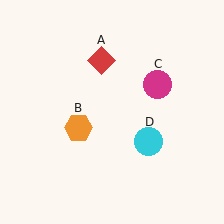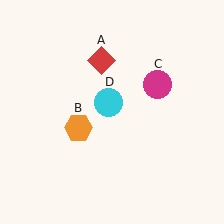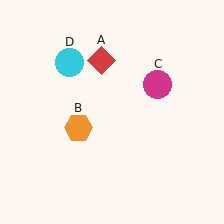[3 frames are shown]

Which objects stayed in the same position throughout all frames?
Red diamond (object A) and orange hexagon (object B) and magenta circle (object C) remained stationary.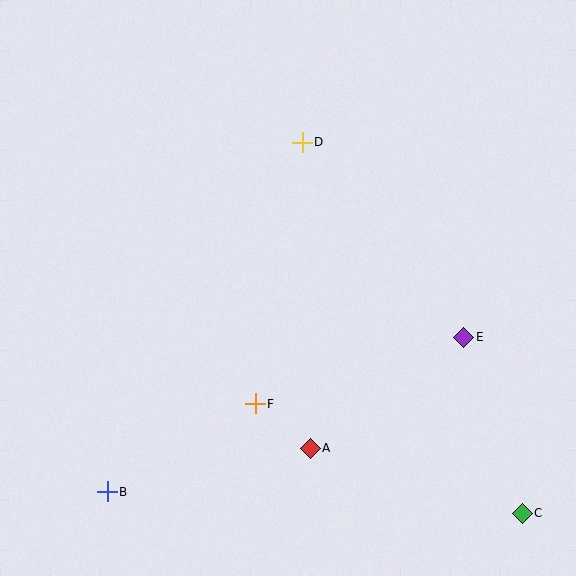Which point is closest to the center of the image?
Point F at (255, 404) is closest to the center.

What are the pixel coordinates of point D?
Point D is at (302, 142).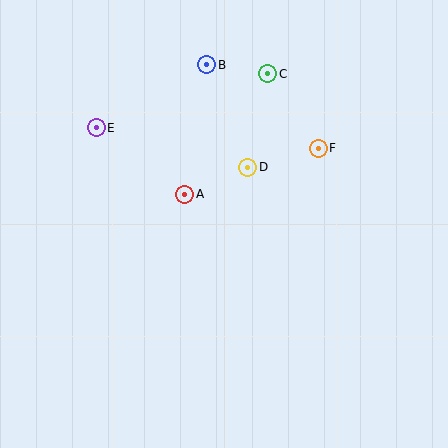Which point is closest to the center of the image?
Point A at (185, 194) is closest to the center.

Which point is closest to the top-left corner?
Point E is closest to the top-left corner.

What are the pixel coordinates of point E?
Point E is at (96, 128).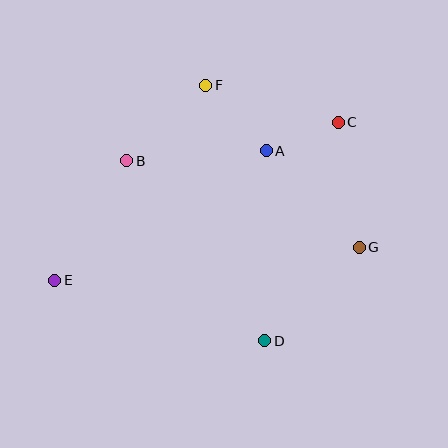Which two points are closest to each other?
Points A and C are closest to each other.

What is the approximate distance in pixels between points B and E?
The distance between B and E is approximately 140 pixels.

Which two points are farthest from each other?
Points C and E are farthest from each other.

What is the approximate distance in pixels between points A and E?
The distance between A and E is approximately 248 pixels.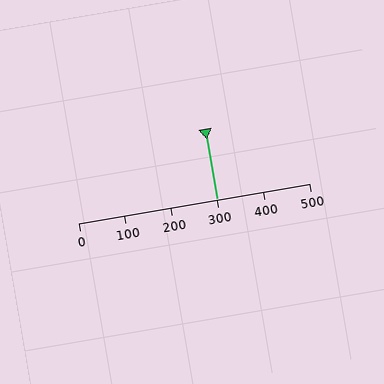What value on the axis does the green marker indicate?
The marker indicates approximately 300.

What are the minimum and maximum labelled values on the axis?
The axis runs from 0 to 500.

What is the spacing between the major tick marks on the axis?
The major ticks are spaced 100 apart.